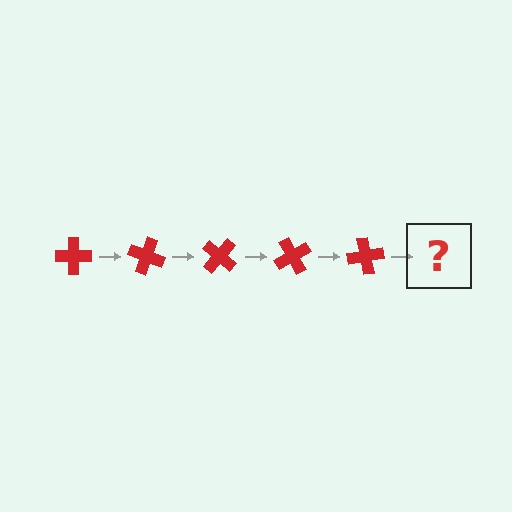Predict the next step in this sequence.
The next step is a red cross rotated 100 degrees.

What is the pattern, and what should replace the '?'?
The pattern is that the cross rotates 20 degrees each step. The '?' should be a red cross rotated 100 degrees.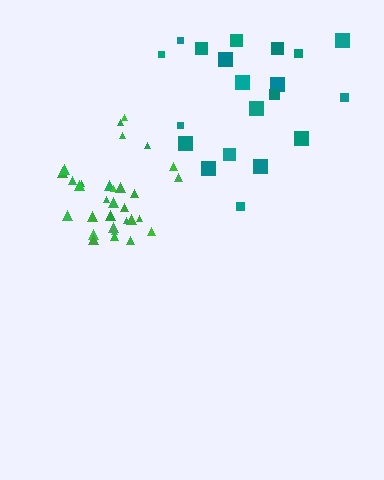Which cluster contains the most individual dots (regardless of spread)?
Green (31).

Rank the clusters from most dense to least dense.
green, teal.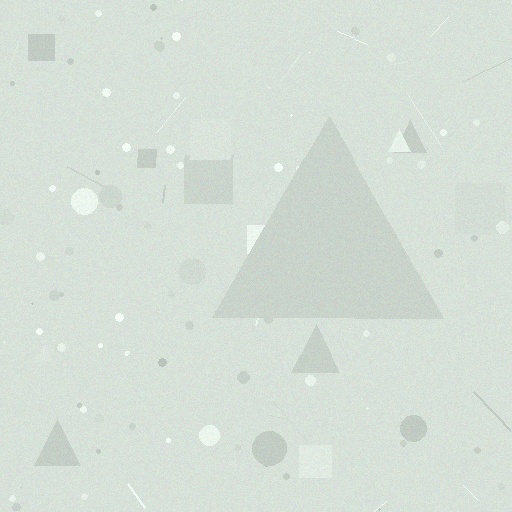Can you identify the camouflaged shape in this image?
The camouflaged shape is a triangle.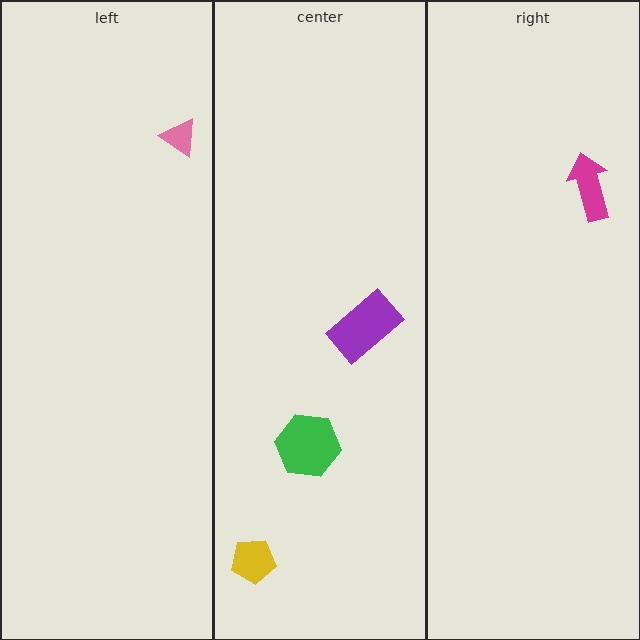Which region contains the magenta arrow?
The right region.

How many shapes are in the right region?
1.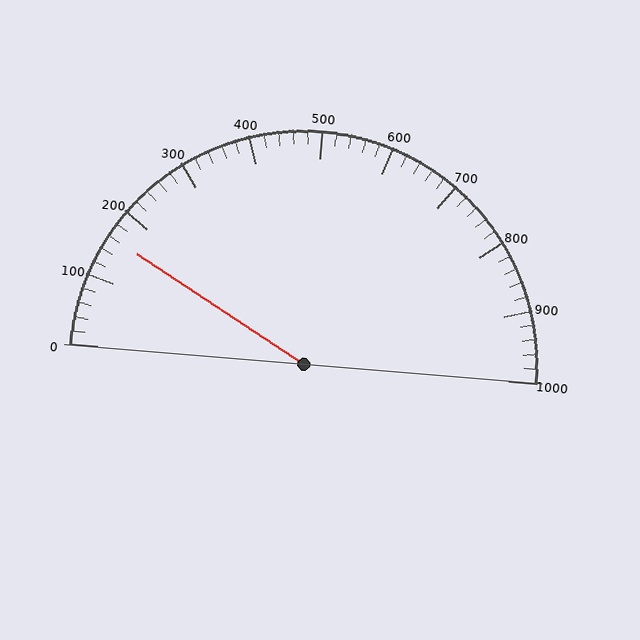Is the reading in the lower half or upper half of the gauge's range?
The reading is in the lower half of the range (0 to 1000).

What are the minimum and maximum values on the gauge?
The gauge ranges from 0 to 1000.